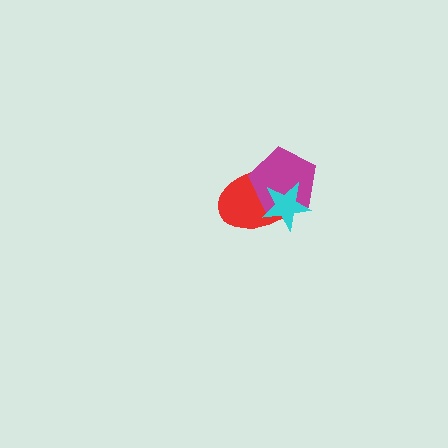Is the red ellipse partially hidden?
Yes, it is partially covered by another shape.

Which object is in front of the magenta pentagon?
The cyan star is in front of the magenta pentagon.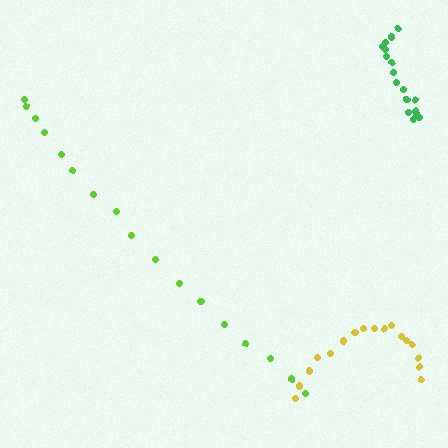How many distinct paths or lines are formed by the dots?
There are 3 distinct paths.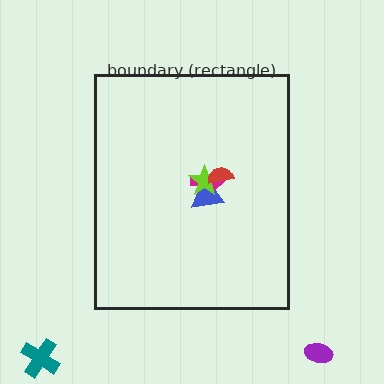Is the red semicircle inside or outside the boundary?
Inside.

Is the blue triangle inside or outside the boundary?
Inside.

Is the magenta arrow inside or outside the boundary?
Inside.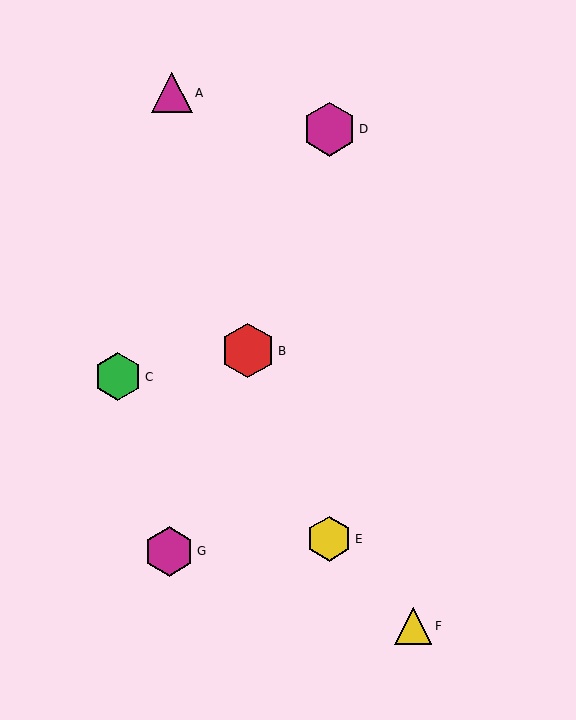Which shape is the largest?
The red hexagon (labeled B) is the largest.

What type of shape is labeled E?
Shape E is a yellow hexagon.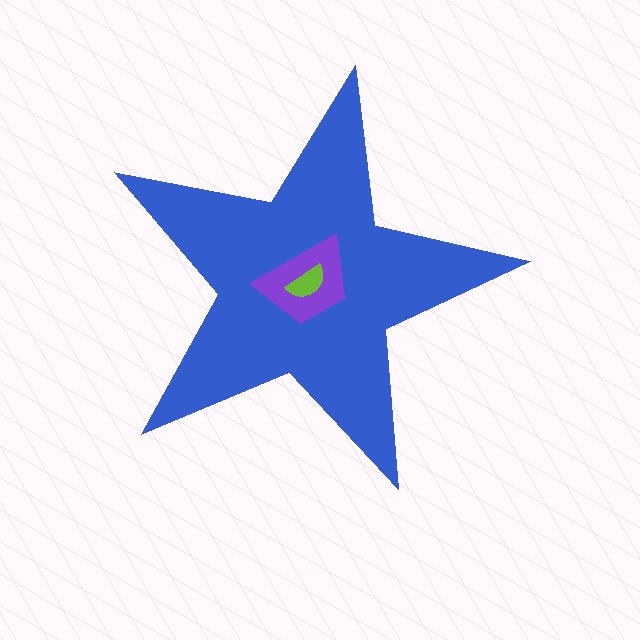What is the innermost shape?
The lime semicircle.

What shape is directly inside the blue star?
The purple trapezoid.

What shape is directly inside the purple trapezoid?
The lime semicircle.